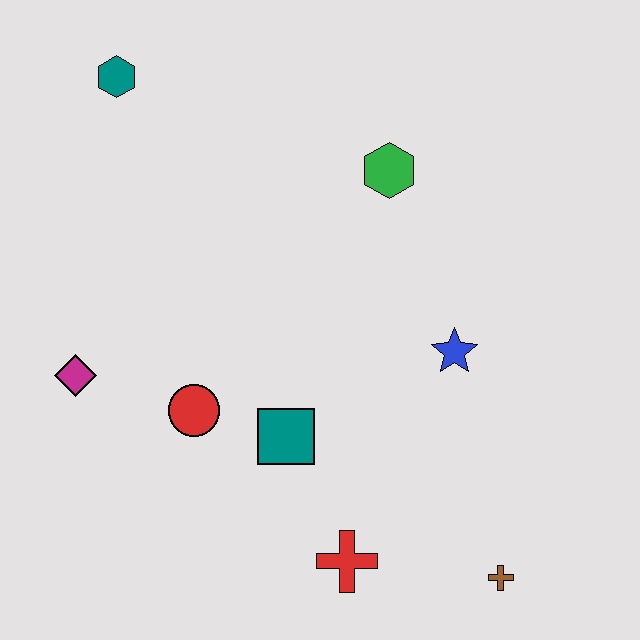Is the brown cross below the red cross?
Yes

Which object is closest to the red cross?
The teal square is closest to the red cross.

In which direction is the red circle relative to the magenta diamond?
The red circle is to the right of the magenta diamond.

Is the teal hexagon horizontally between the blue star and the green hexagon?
No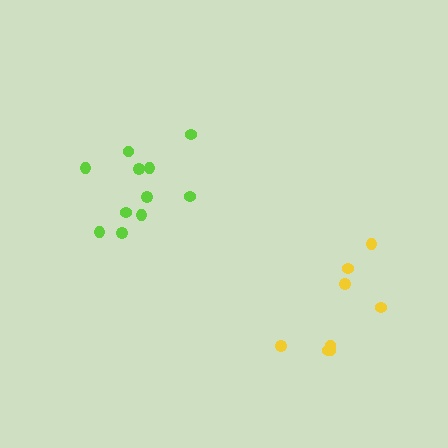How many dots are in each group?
Group 1: 11 dots, Group 2: 8 dots (19 total).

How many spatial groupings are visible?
There are 2 spatial groupings.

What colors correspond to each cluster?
The clusters are colored: lime, yellow.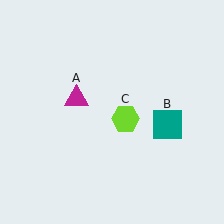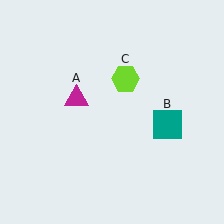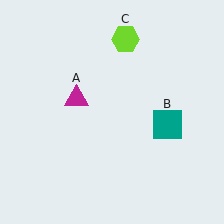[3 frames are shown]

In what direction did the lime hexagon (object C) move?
The lime hexagon (object C) moved up.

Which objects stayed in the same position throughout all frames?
Magenta triangle (object A) and teal square (object B) remained stationary.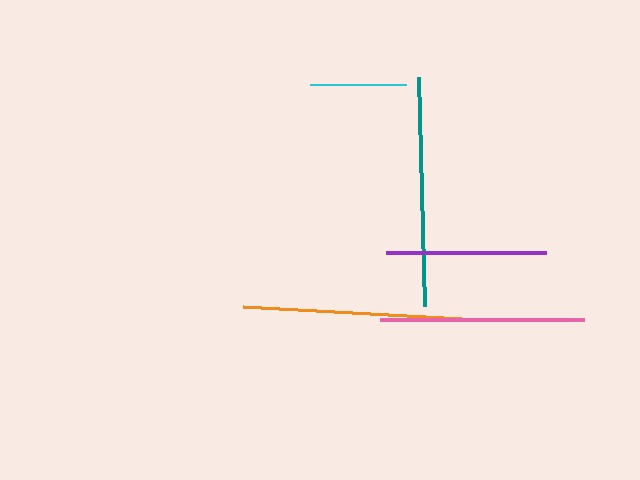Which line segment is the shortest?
The cyan line is the shortest at approximately 96 pixels.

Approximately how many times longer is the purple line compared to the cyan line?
The purple line is approximately 1.7 times the length of the cyan line.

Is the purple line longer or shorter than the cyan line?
The purple line is longer than the cyan line.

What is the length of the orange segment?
The orange segment is approximately 218 pixels long.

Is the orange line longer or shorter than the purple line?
The orange line is longer than the purple line.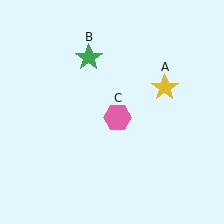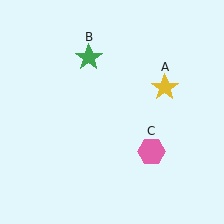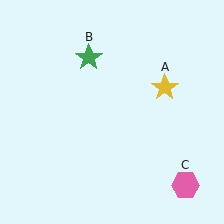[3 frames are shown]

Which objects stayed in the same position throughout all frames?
Yellow star (object A) and green star (object B) remained stationary.